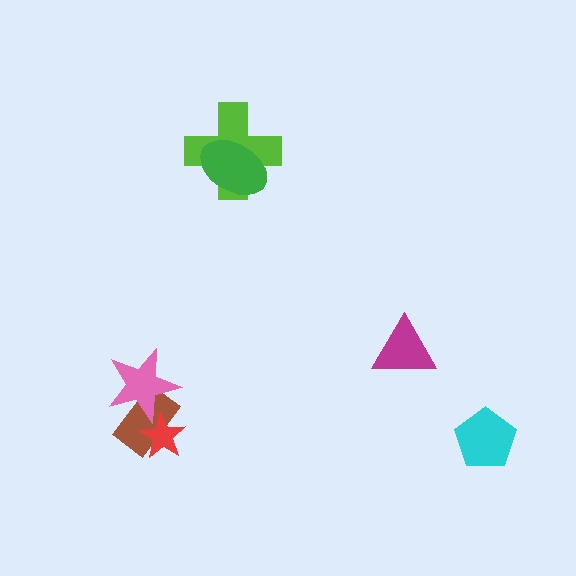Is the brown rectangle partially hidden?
Yes, it is partially covered by another shape.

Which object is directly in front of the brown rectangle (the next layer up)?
The pink star is directly in front of the brown rectangle.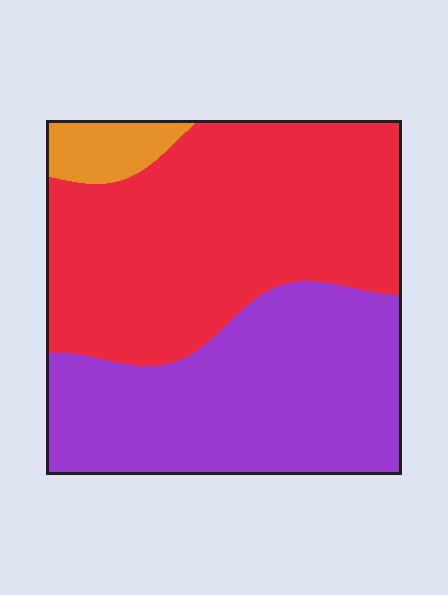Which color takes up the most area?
Red, at roughly 50%.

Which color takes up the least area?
Orange, at roughly 5%.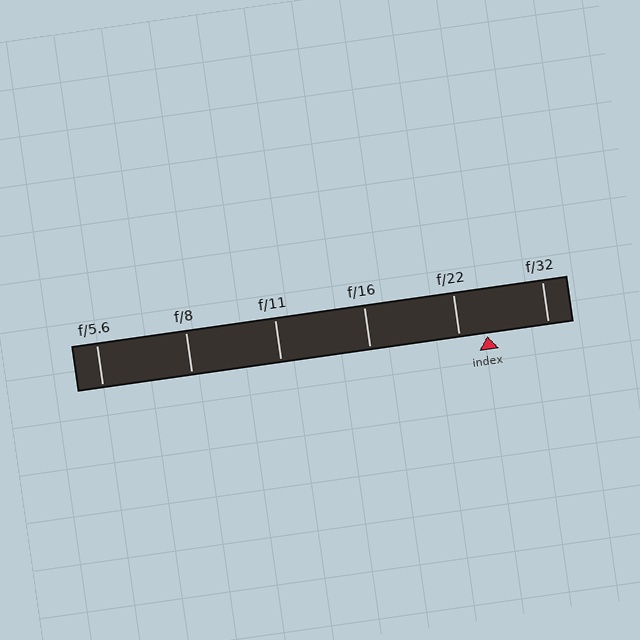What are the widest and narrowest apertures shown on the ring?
The widest aperture shown is f/5.6 and the narrowest is f/32.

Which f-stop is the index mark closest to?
The index mark is closest to f/22.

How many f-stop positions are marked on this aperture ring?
There are 6 f-stop positions marked.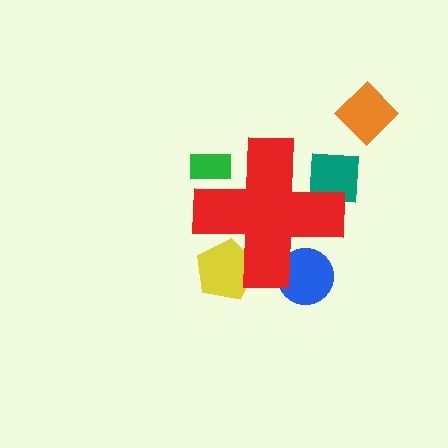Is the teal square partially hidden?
Yes, the teal square is partially hidden behind the red cross.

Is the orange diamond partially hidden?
No, the orange diamond is fully visible.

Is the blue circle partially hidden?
Yes, the blue circle is partially hidden behind the red cross.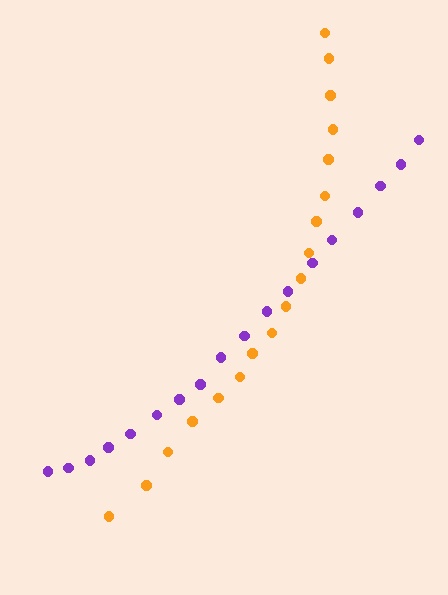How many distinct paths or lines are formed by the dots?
There are 2 distinct paths.